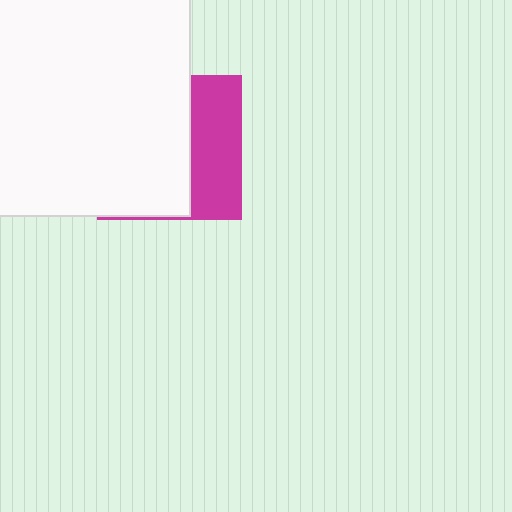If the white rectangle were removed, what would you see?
You would see the complete magenta square.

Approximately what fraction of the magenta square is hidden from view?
Roughly 64% of the magenta square is hidden behind the white rectangle.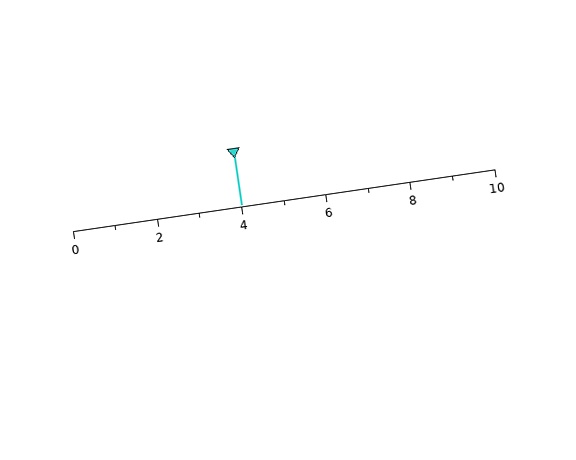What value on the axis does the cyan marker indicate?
The marker indicates approximately 4.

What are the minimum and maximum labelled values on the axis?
The axis runs from 0 to 10.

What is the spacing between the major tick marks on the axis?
The major ticks are spaced 2 apart.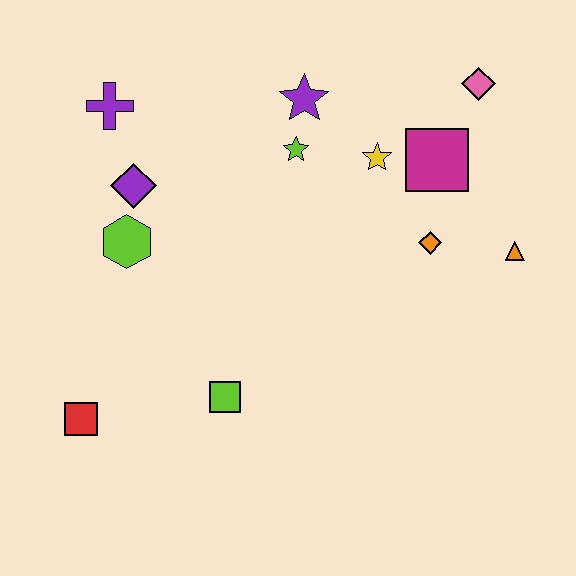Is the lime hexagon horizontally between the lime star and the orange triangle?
No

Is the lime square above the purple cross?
No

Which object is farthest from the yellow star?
The red square is farthest from the yellow star.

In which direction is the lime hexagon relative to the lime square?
The lime hexagon is above the lime square.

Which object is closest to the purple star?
The lime star is closest to the purple star.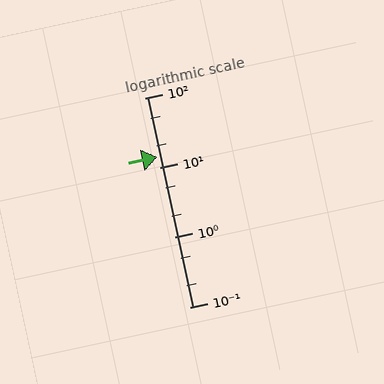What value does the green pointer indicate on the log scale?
The pointer indicates approximately 14.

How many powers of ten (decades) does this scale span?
The scale spans 3 decades, from 0.1 to 100.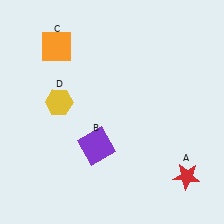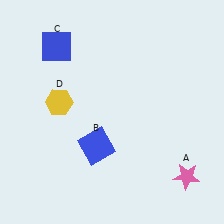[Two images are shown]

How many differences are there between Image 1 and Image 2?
There are 3 differences between the two images.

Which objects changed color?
A changed from red to pink. B changed from purple to blue. C changed from orange to blue.